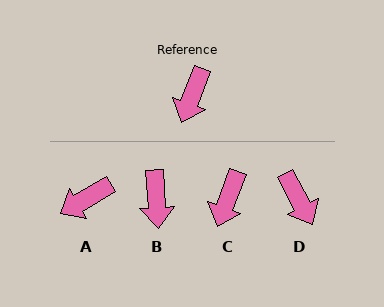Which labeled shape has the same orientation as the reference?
C.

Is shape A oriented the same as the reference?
No, it is off by about 39 degrees.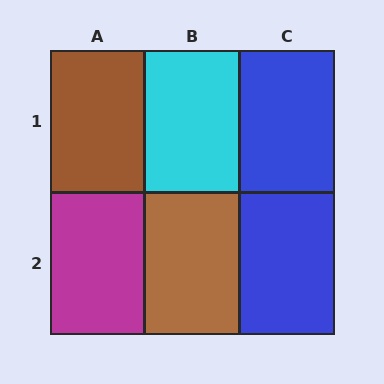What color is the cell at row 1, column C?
Blue.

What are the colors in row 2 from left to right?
Magenta, brown, blue.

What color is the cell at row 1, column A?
Brown.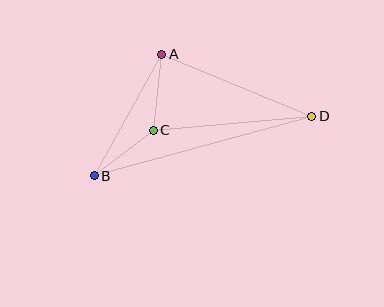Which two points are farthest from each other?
Points B and D are farthest from each other.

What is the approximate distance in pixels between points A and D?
The distance between A and D is approximately 162 pixels.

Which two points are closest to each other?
Points B and C are closest to each other.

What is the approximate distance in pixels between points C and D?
The distance between C and D is approximately 159 pixels.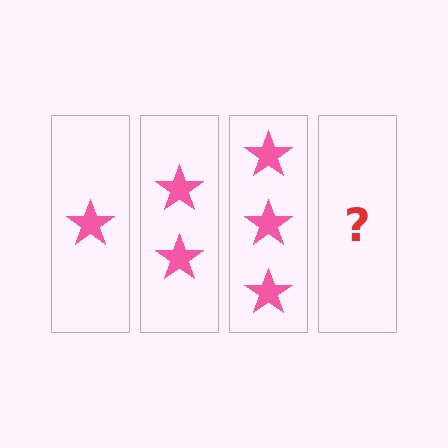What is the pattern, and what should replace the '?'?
The pattern is that each step adds one more star. The '?' should be 4 stars.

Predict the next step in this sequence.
The next step is 4 stars.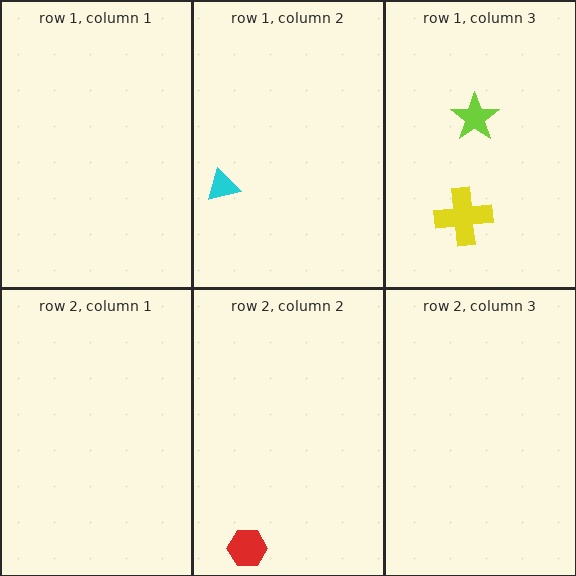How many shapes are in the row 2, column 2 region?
1.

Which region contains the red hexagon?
The row 2, column 2 region.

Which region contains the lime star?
The row 1, column 3 region.